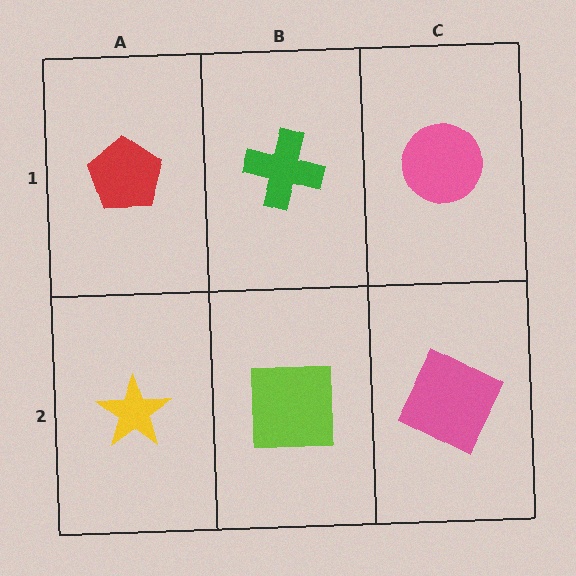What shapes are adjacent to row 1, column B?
A lime square (row 2, column B), a red pentagon (row 1, column A), a pink circle (row 1, column C).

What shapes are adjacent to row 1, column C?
A pink square (row 2, column C), a green cross (row 1, column B).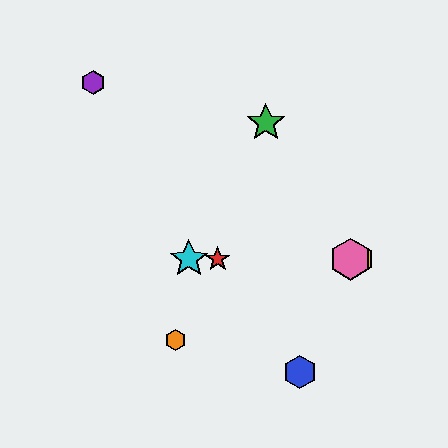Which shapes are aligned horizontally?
The red star, the yellow hexagon, the cyan star, the pink hexagon are aligned horizontally.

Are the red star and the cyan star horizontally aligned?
Yes, both are at y≈259.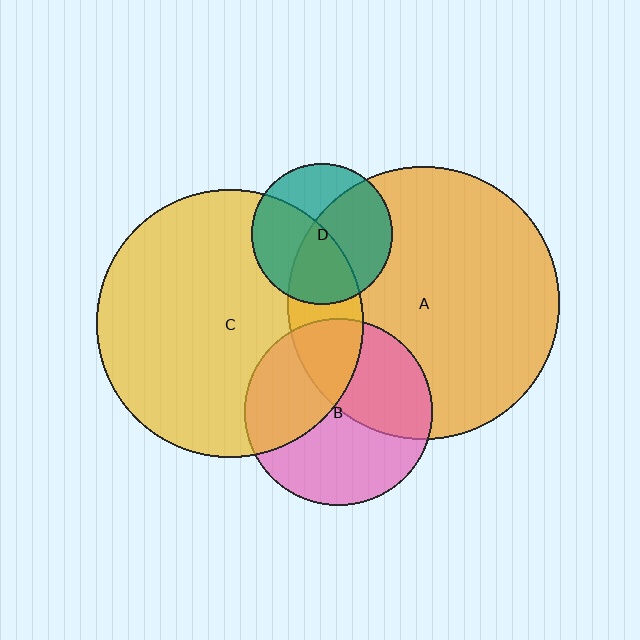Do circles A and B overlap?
Yes.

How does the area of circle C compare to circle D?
Approximately 3.6 times.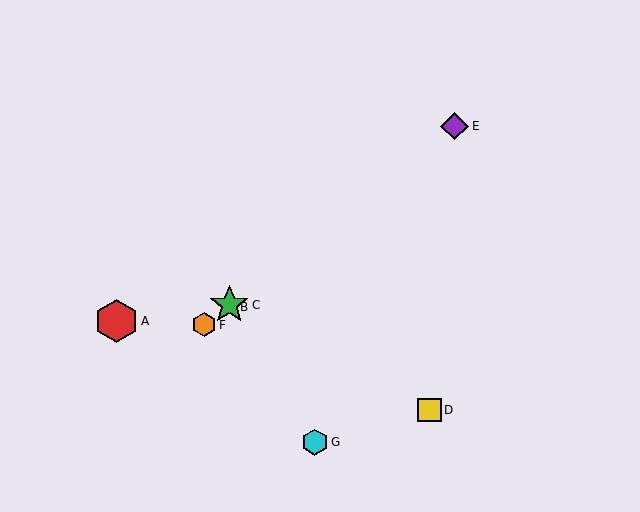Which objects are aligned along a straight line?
Objects B, C, E, F are aligned along a straight line.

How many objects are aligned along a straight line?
4 objects (B, C, E, F) are aligned along a straight line.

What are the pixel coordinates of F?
Object F is at (204, 325).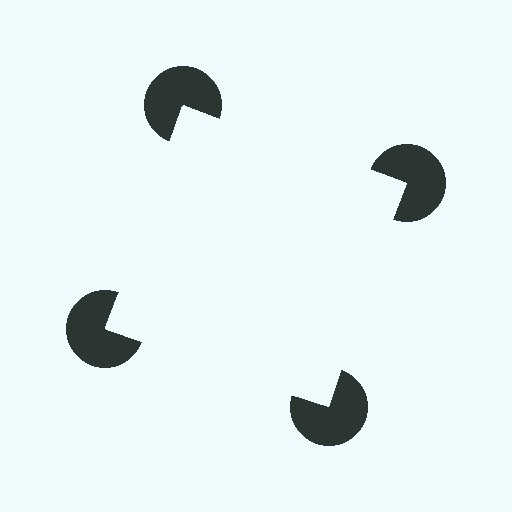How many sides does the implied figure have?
4 sides.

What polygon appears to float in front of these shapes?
An illusory square — its edges are inferred from the aligned wedge cuts in the pac-man discs, not physically drawn.